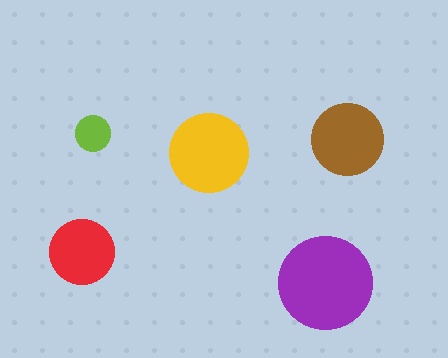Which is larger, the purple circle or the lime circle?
The purple one.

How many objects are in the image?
There are 5 objects in the image.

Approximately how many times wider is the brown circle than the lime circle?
About 2 times wider.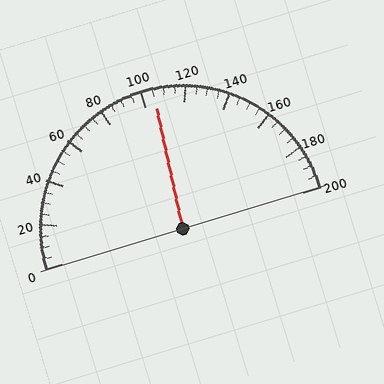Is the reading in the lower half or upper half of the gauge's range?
The reading is in the upper half of the range (0 to 200).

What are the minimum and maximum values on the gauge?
The gauge ranges from 0 to 200.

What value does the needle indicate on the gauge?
The needle indicates approximately 105.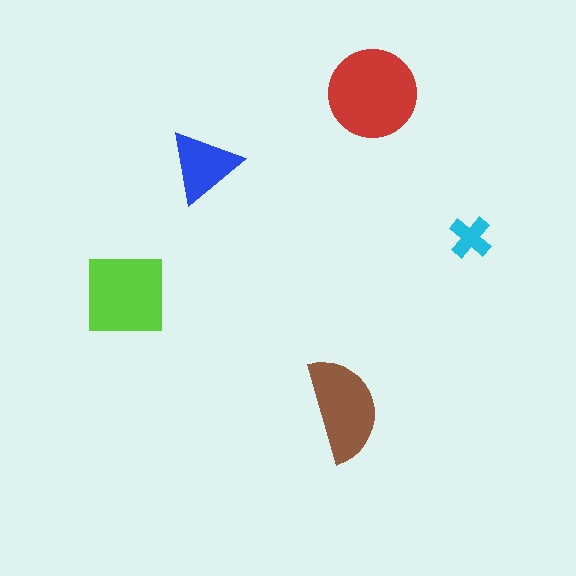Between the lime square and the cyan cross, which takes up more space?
The lime square.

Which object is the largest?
The red circle.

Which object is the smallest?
The cyan cross.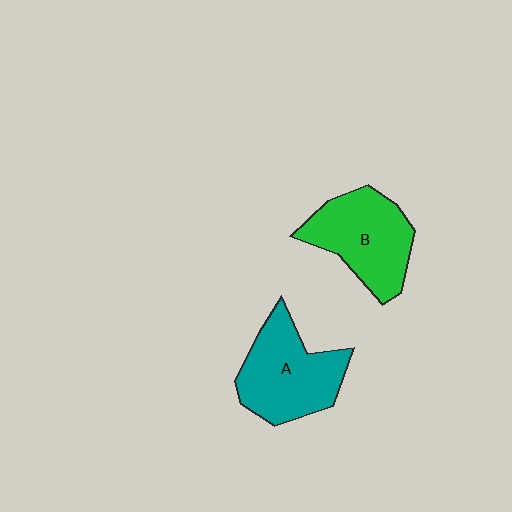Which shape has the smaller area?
Shape B (green).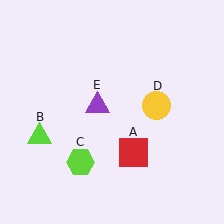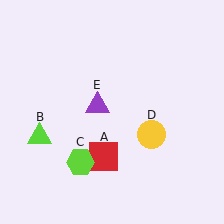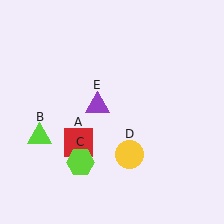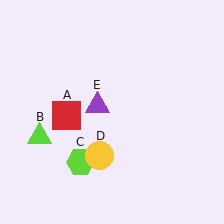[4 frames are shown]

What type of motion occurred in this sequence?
The red square (object A), yellow circle (object D) rotated clockwise around the center of the scene.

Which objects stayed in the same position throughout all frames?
Lime triangle (object B) and lime hexagon (object C) and purple triangle (object E) remained stationary.